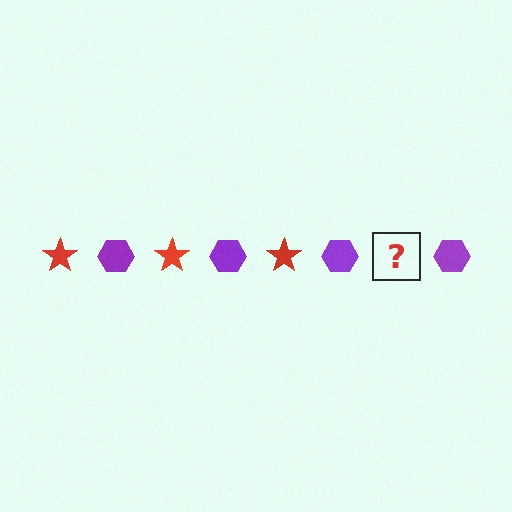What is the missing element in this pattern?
The missing element is a red star.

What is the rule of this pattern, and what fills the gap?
The rule is that the pattern alternates between red star and purple hexagon. The gap should be filled with a red star.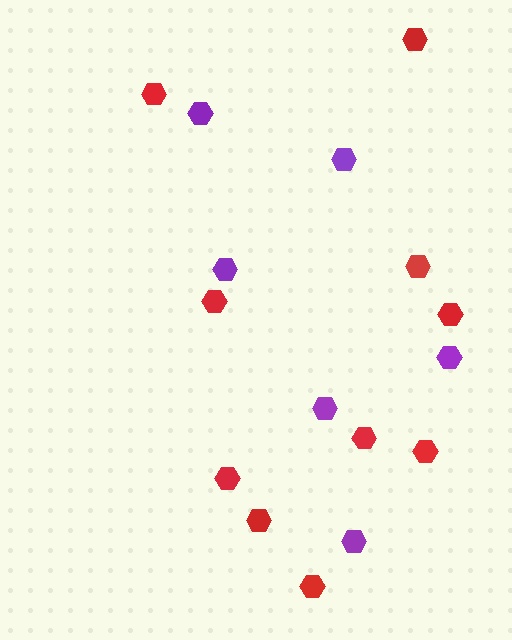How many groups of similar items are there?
There are 2 groups: one group of purple hexagons (6) and one group of red hexagons (10).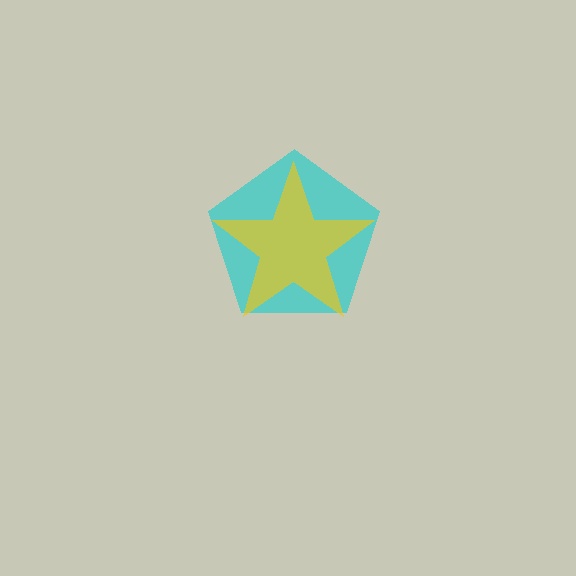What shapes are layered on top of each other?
The layered shapes are: a cyan pentagon, a yellow star.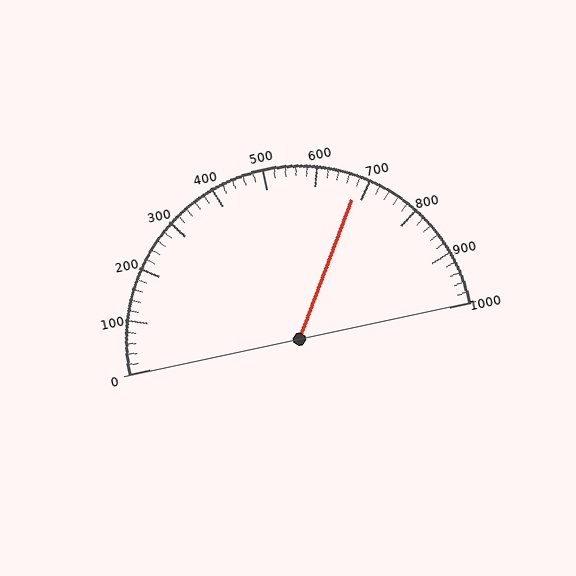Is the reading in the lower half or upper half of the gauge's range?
The reading is in the upper half of the range (0 to 1000).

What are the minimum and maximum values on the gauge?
The gauge ranges from 0 to 1000.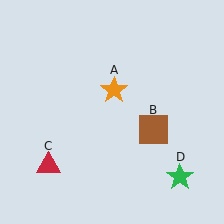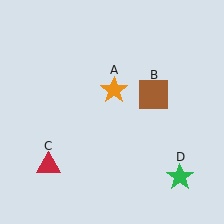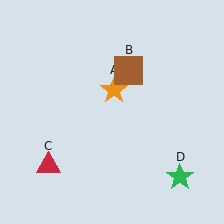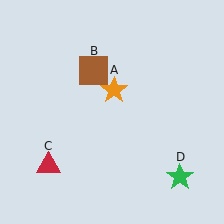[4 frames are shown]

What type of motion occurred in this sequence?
The brown square (object B) rotated counterclockwise around the center of the scene.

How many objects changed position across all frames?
1 object changed position: brown square (object B).